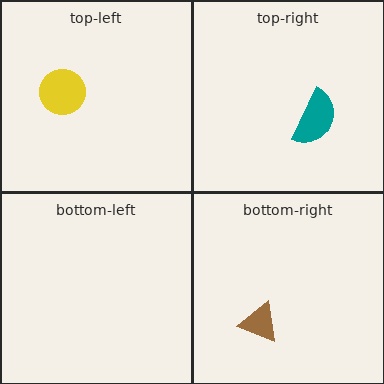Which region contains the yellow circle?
The top-left region.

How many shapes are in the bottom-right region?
1.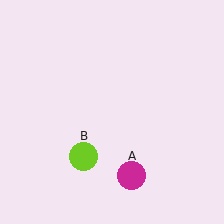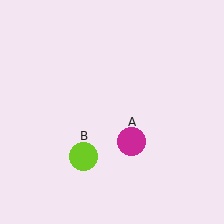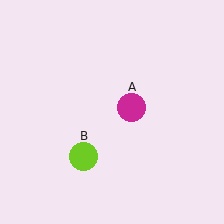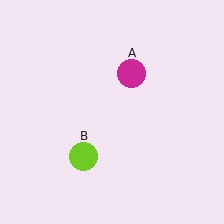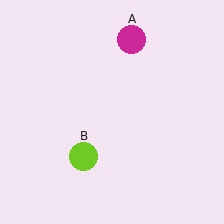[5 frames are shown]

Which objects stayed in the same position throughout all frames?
Lime circle (object B) remained stationary.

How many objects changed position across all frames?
1 object changed position: magenta circle (object A).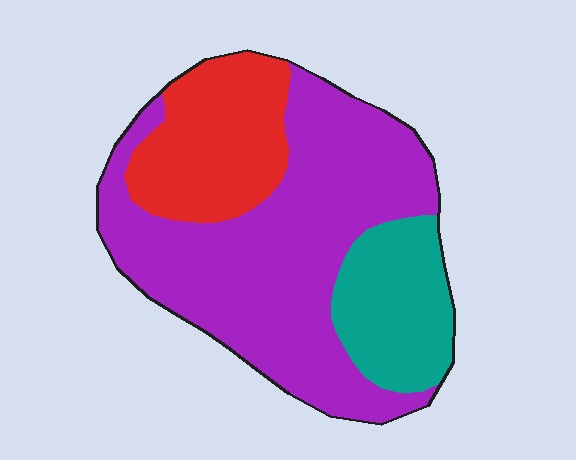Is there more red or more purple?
Purple.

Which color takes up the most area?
Purple, at roughly 60%.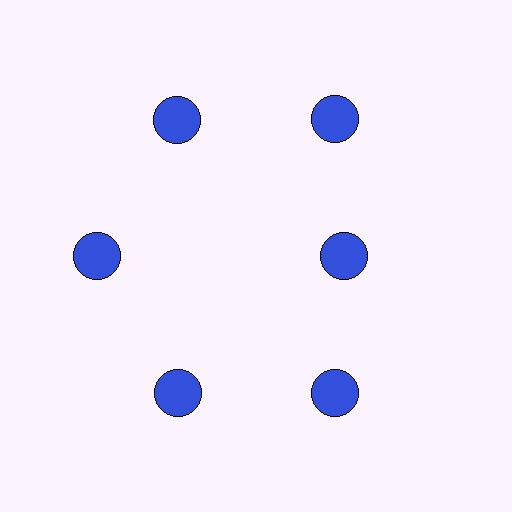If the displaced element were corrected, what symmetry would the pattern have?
It would have 6-fold rotational symmetry — the pattern would map onto itself every 60 degrees.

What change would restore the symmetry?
The symmetry would be restored by moving it outward, back onto the ring so that all 6 circles sit at equal angles and equal distance from the center.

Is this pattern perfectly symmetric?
No. The 6 blue circles are arranged in a ring, but one element near the 3 o'clock position is pulled inward toward the center, breaking the 6-fold rotational symmetry.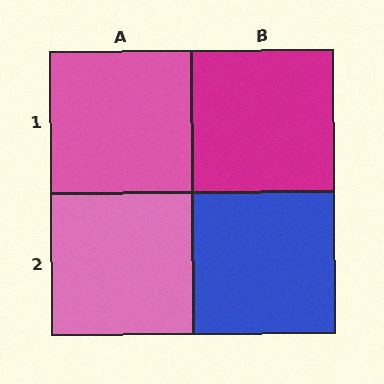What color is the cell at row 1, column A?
Pink.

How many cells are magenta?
1 cell is magenta.